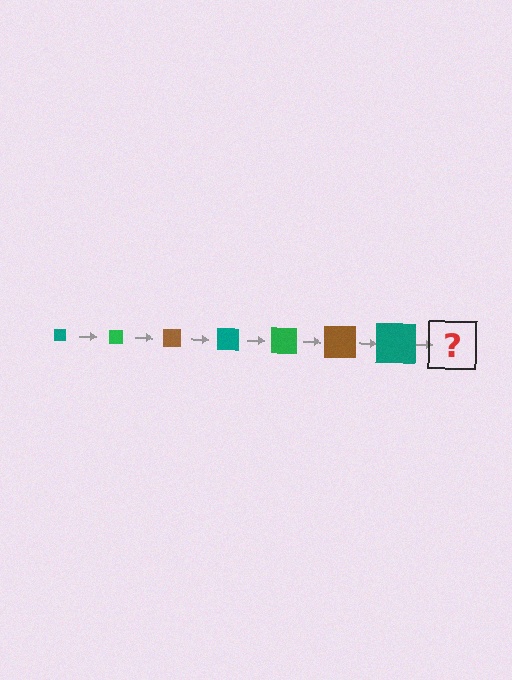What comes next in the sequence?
The next element should be a green square, larger than the previous one.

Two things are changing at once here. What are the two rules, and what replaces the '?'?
The two rules are that the square grows larger each step and the color cycles through teal, green, and brown. The '?' should be a green square, larger than the previous one.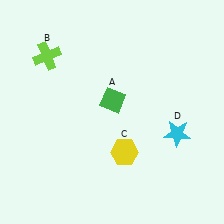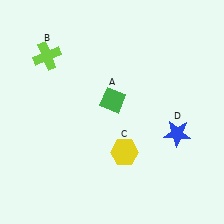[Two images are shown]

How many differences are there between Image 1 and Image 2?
There is 1 difference between the two images.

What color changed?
The star (D) changed from cyan in Image 1 to blue in Image 2.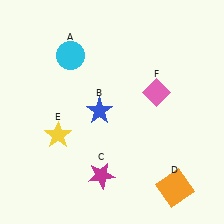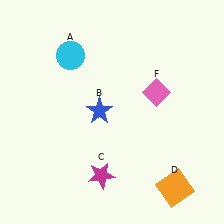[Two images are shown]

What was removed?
The yellow star (E) was removed in Image 2.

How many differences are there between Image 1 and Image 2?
There is 1 difference between the two images.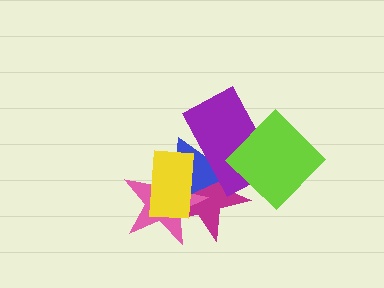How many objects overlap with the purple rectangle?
3 objects overlap with the purple rectangle.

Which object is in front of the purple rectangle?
The lime diamond is in front of the purple rectangle.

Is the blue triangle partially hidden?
Yes, it is partially covered by another shape.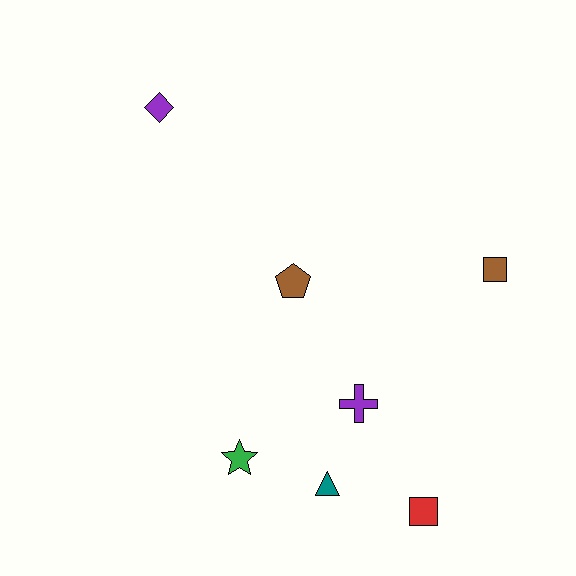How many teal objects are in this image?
There is 1 teal object.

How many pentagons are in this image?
There is 1 pentagon.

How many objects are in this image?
There are 7 objects.